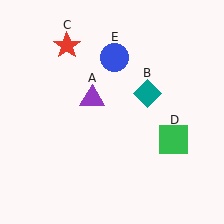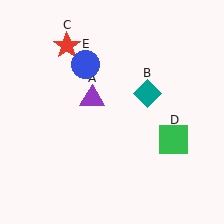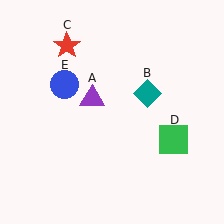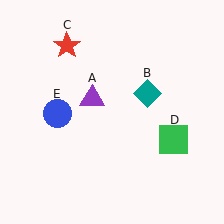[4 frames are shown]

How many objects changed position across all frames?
1 object changed position: blue circle (object E).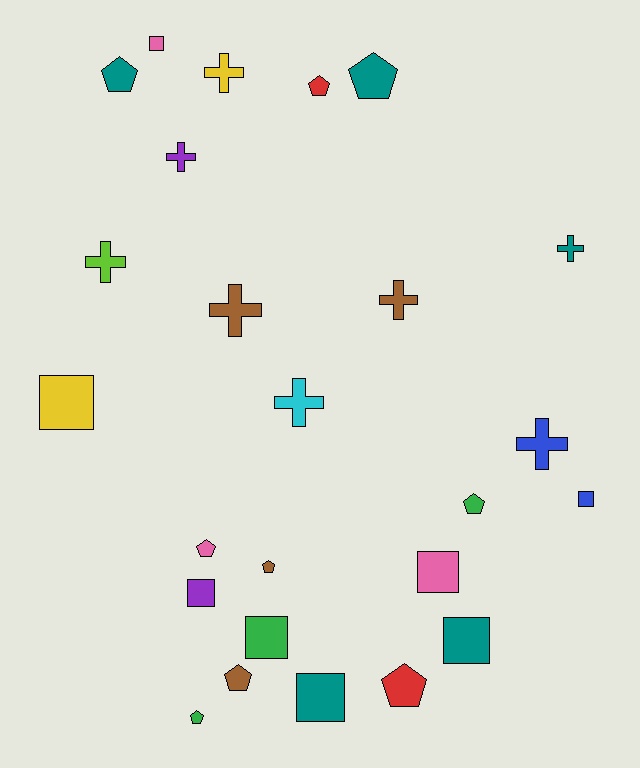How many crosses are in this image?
There are 8 crosses.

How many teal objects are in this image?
There are 5 teal objects.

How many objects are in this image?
There are 25 objects.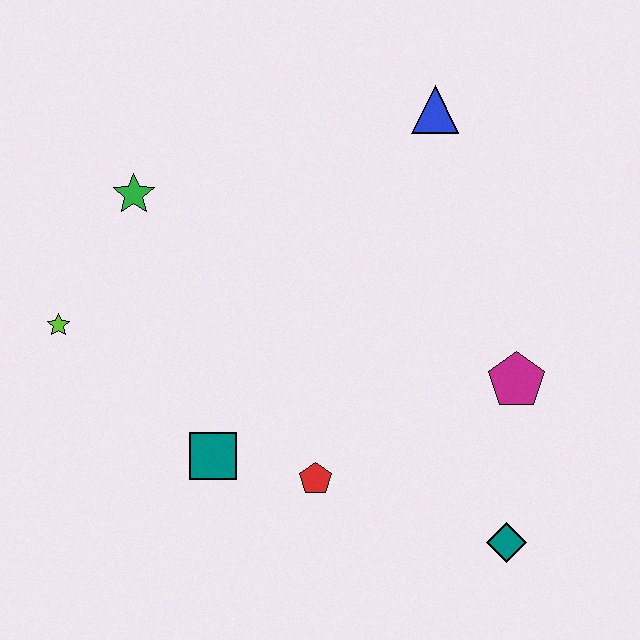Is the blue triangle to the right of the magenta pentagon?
No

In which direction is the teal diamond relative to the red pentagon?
The teal diamond is to the right of the red pentagon.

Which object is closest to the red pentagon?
The teal square is closest to the red pentagon.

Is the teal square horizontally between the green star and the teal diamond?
Yes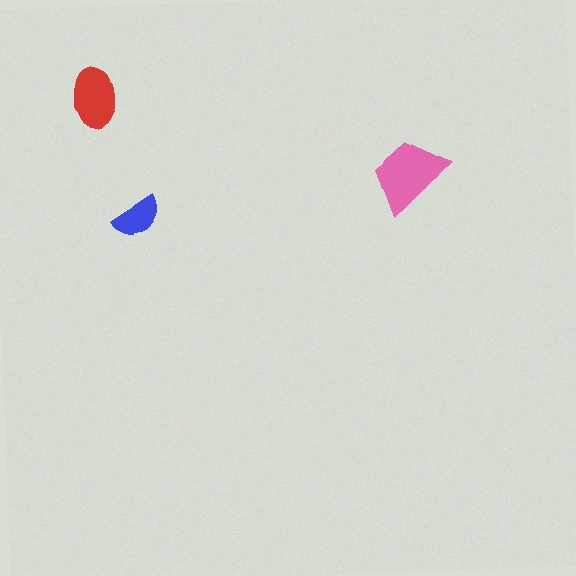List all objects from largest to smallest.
The pink trapezoid, the red ellipse, the blue semicircle.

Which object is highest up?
The red ellipse is topmost.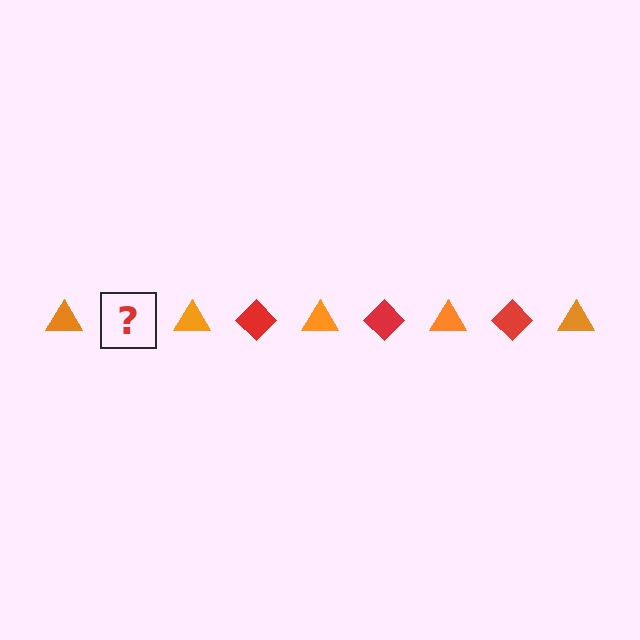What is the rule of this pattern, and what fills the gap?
The rule is that the pattern alternates between orange triangle and red diamond. The gap should be filled with a red diamond.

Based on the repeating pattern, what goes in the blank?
The blank should be a red diamond.